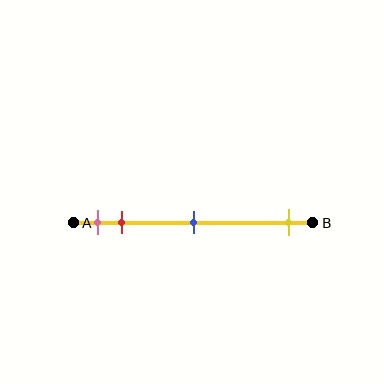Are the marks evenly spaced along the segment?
No, the marks are not evenly spaced.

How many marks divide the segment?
There are 4 marks dividing the segment.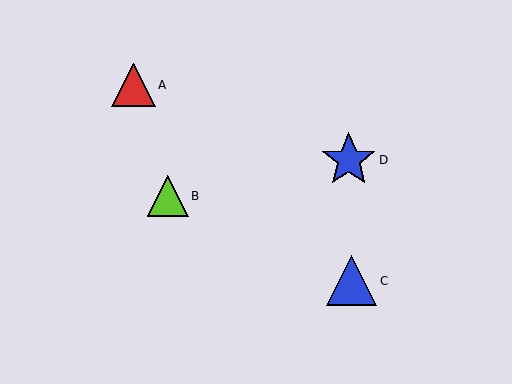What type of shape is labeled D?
Shape D is a blue star.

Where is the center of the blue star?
The center of the blue star is at (349, 160).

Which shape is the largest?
The blue star (labeled D) is the largest.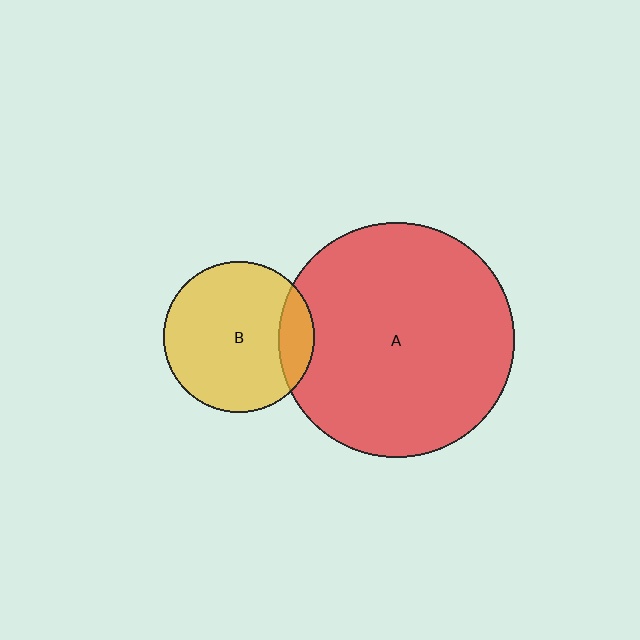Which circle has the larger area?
Circle A (red).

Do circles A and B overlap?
Yes.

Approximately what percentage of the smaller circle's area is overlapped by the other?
Approximately 15%.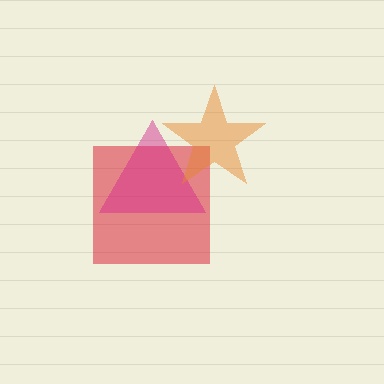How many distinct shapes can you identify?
There are 3 distinct shapes: a red square, a magenta triangle, an orange star.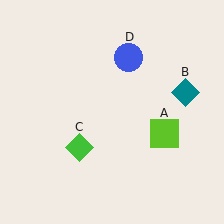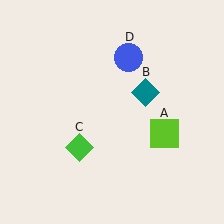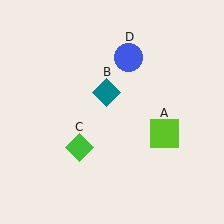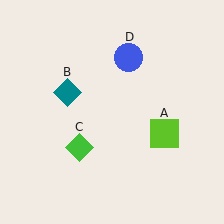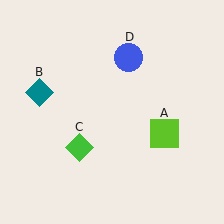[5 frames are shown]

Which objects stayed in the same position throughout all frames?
Lime square (object A) and green diamond (object C) and blue circle (object D) remained stationary.